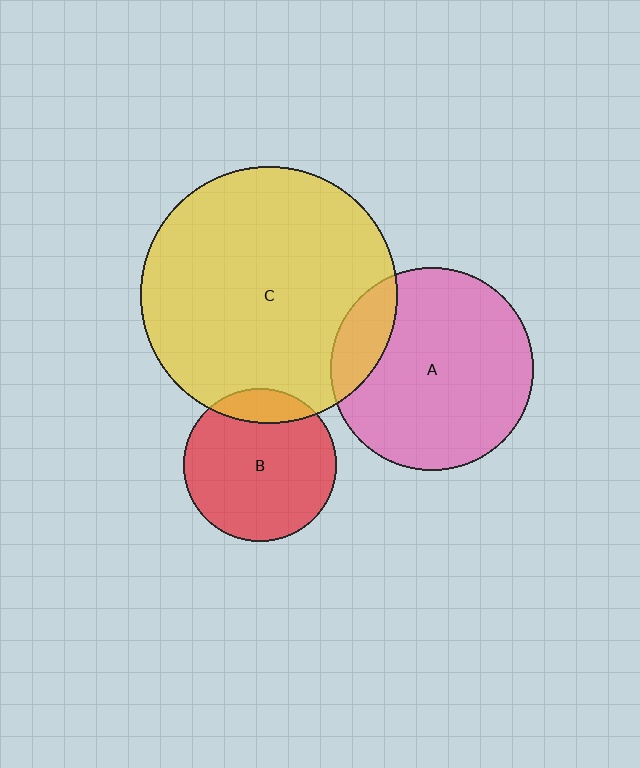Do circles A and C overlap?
Yes.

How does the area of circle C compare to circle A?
Approximately 1.6 times.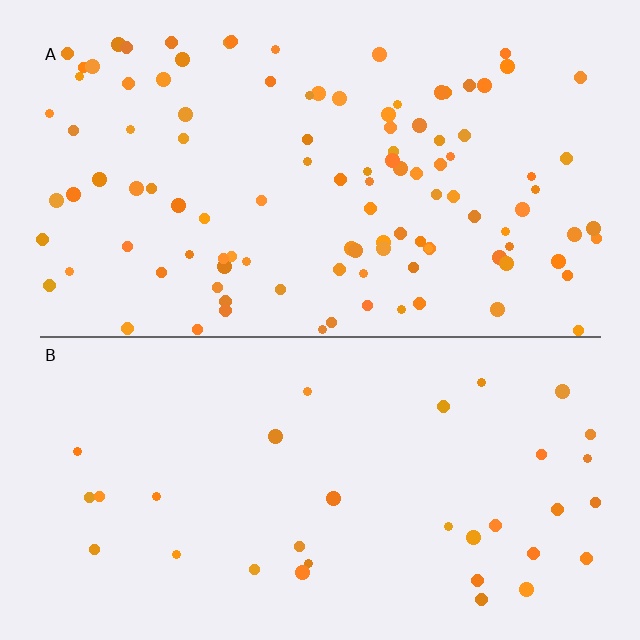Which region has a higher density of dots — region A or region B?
A (the top).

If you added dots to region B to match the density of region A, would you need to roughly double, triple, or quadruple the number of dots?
Approximately triple.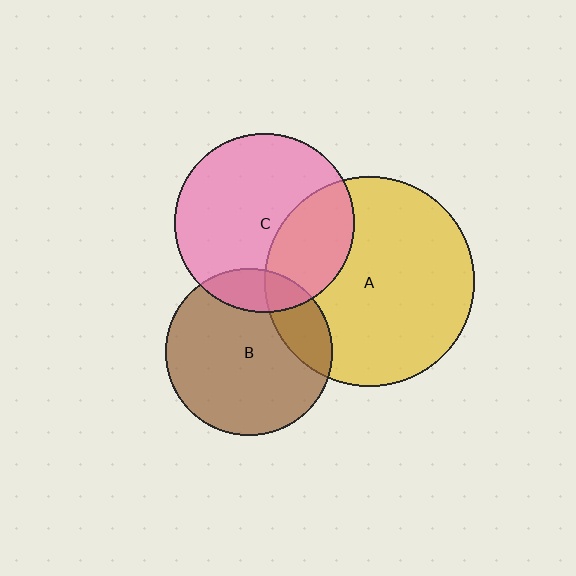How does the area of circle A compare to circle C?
Approximately 1.4 times.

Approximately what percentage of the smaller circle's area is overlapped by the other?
Approximately 20%.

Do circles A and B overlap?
Yes.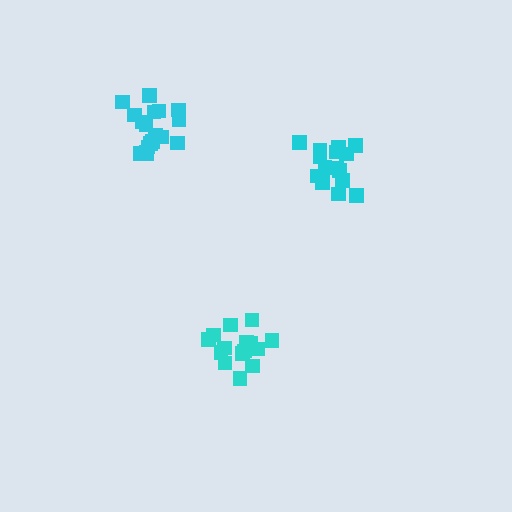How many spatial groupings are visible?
There are 3 spatial groupings.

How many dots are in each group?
Group 1: 17 dots, Group 2: 15 dots, Group 3: 18 dots (50 total).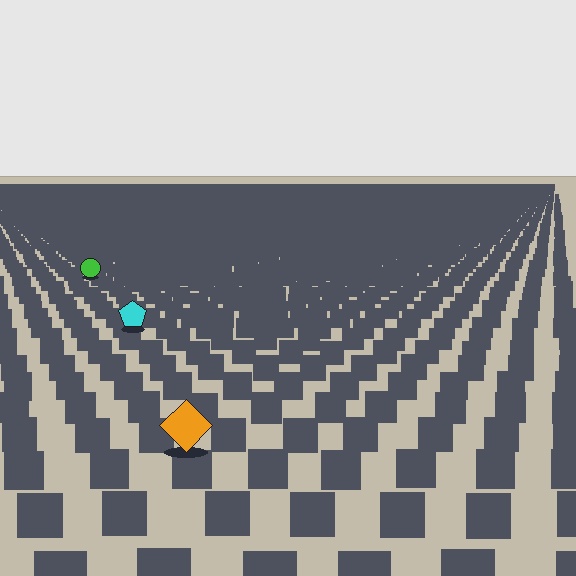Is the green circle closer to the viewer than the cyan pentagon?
No. The cyan pentagon is closer — you can tell from the texture gradient: the ground texture is coarser near it.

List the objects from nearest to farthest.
From nearest to farthest: the orange diamond, the cyan pentagon, the green circle.